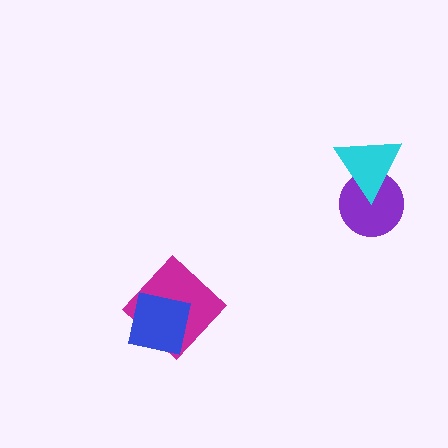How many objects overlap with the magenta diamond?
1 object overlaps with the magenta diamond.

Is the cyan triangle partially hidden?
No, no other shape covers it.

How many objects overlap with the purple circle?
1 object overlaps with the purple circle.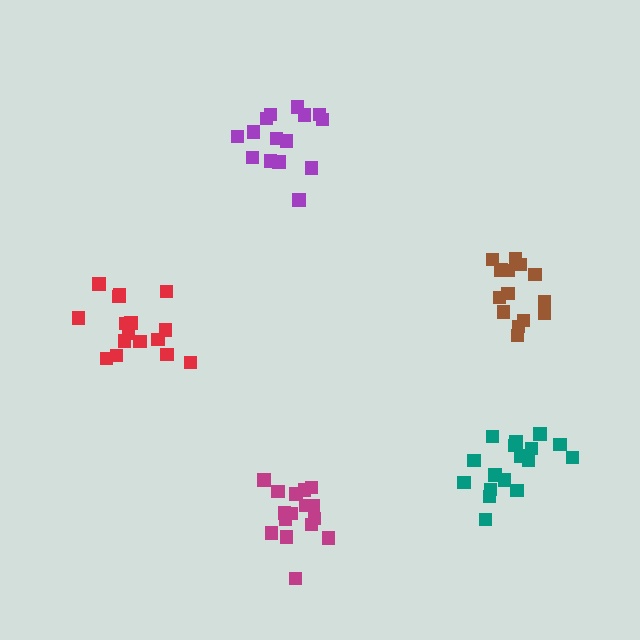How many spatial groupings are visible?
There are 5 spatial groupings.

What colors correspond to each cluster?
The clusters are colored: brown, red, purple, teal, magenta.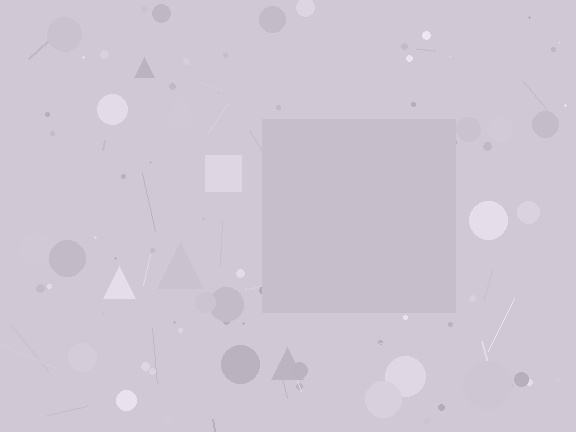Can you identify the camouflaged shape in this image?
The camouflaged shape is a square.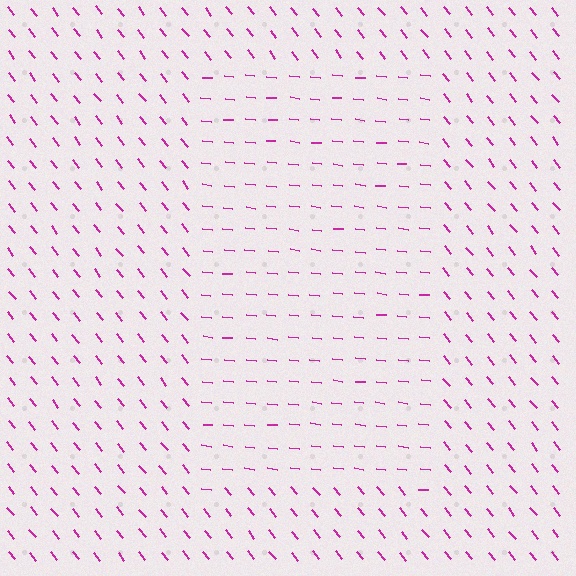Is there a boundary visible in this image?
Yes, there is a texture boundary formed by a change in line orientation.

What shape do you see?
I see a rectangle.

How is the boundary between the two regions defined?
The boundary is defined purely by a change in line orientation (approximately 45 degrees difference). All lines are the same color and thickness.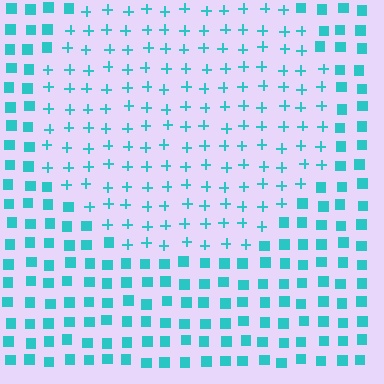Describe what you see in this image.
The image is filled with small cyan elements arranged in a uniform grid. A circle-shaped region contains plus signs, while the surrounding area contains squares. The boundary is defined purely by the change in element shape.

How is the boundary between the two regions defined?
The boundary is defined by a change in element shape: plus signs inside vs. squares outside. All elements share the same color and spacing.